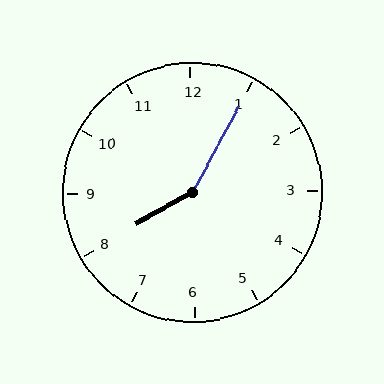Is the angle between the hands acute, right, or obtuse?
It is obtuse.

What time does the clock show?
8:05.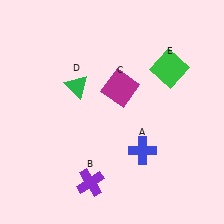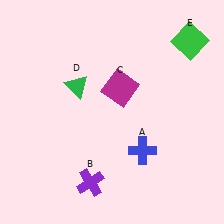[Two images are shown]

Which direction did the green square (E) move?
The green square (E) moved up.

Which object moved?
The green square (E) moved up.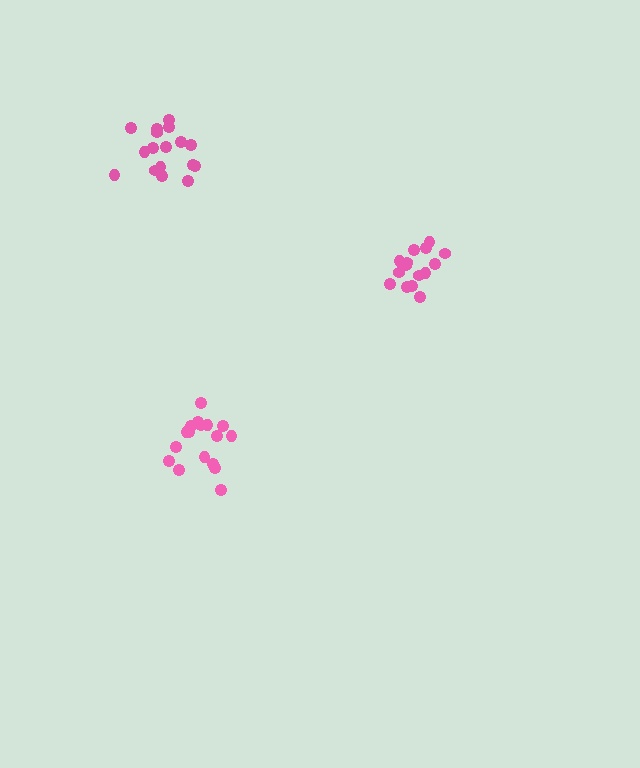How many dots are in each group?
Group 1: 17 dots, Group 2: 17 dots, Group 3: 15 dots (49 total).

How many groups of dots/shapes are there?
There are 3 groups.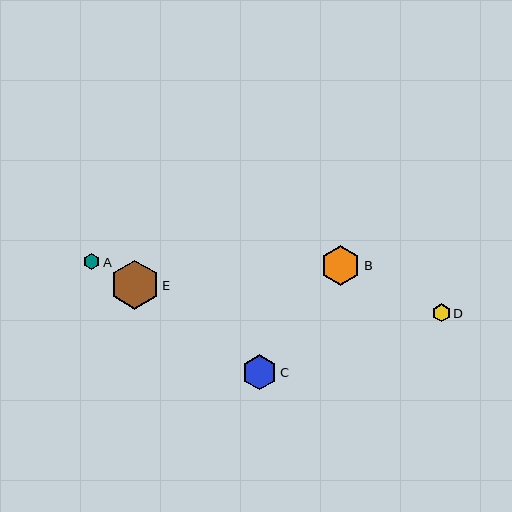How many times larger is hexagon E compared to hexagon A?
Hexagon E is approximately 3.0 times the size of hexagon A.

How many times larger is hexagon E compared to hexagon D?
Hexagon E is approximately 2.6 times the size of hexagon D.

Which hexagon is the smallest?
Hexagon A is the smallest with a size of approximately 16 pixels.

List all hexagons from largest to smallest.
From largest to smallest: E, B, C, D, A.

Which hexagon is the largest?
Hexagon E is the largest with a size of approximately 49 pixels.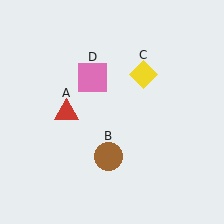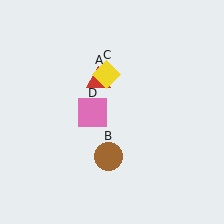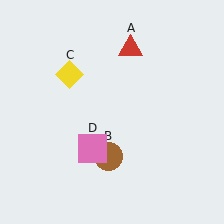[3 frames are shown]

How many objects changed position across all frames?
3 objects changed position: red triangle (object A), yellow diamond (object C), pink square (object D).